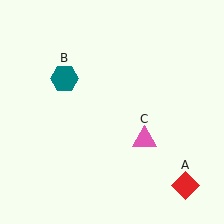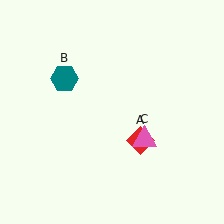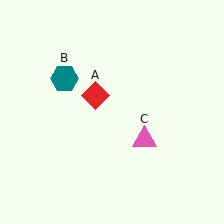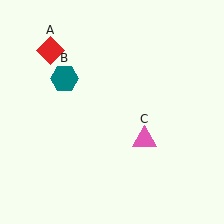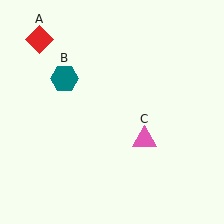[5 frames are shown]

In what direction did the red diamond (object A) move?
The red diamond (object A) moved up and to the left.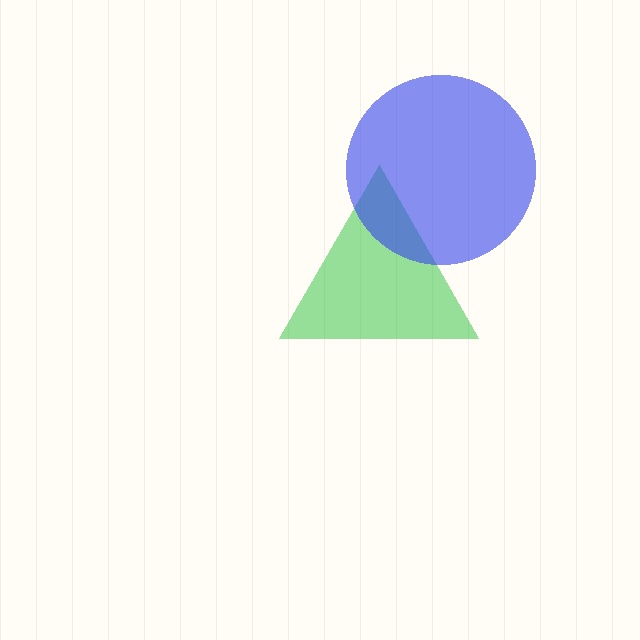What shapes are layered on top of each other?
The layered shapes are: a green triangle, a blue circle.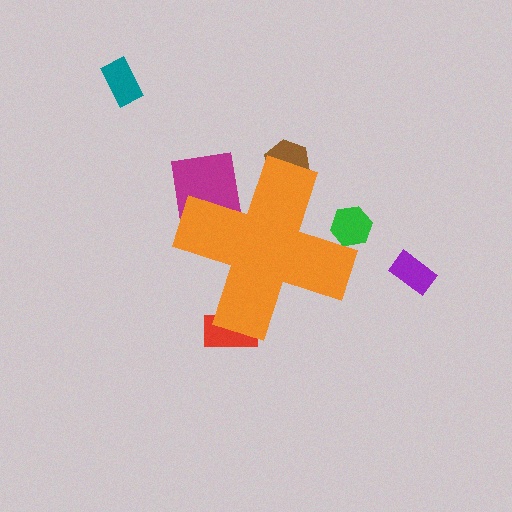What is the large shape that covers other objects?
An orange cross.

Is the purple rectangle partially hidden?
No, the purple rectangle is fully visible.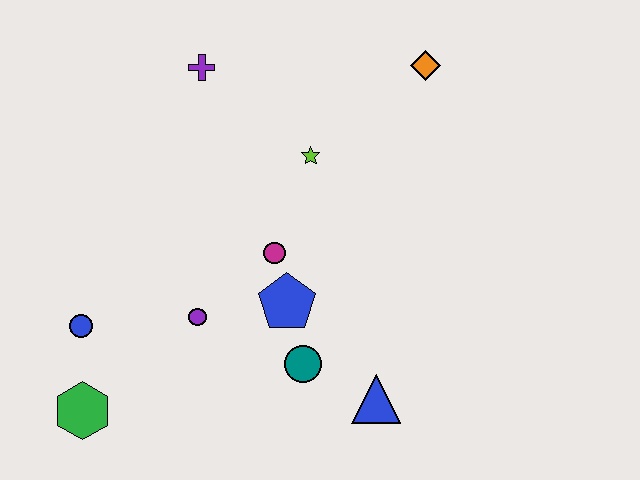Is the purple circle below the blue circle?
No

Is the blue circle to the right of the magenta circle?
No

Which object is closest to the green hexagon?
The blue circle is closest to the green hexagon.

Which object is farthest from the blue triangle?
The purple cross is farthest from the blue triangle.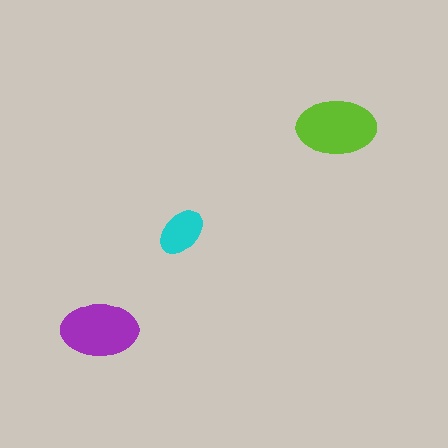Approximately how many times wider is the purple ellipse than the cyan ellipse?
About 1.5 times wider.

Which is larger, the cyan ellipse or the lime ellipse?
The lime one.